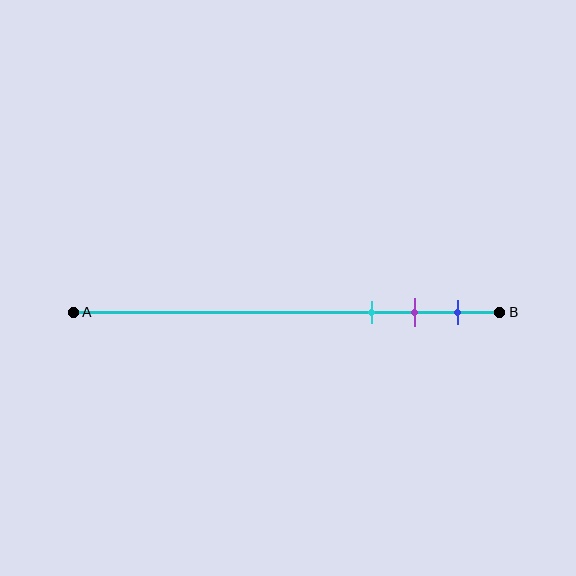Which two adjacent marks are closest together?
The purple and blue marks are the closest adjacent pair.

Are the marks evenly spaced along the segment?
Yes, the marks are approximately evenly spaced.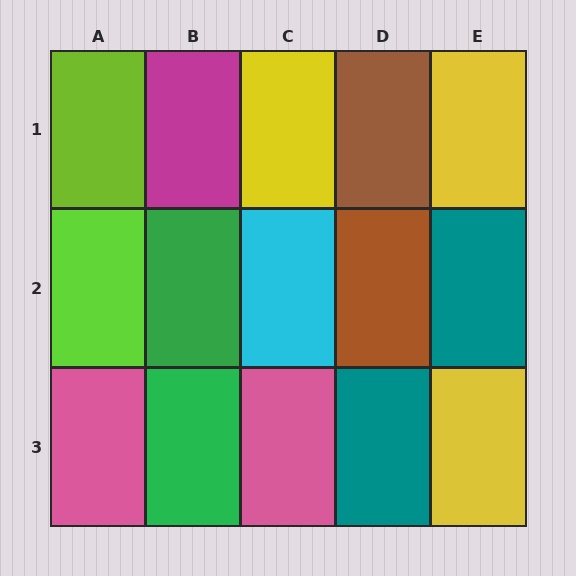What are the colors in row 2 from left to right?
Lime, green, cyan, brown, teal.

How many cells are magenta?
1 cell is magenta.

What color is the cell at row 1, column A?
Lime.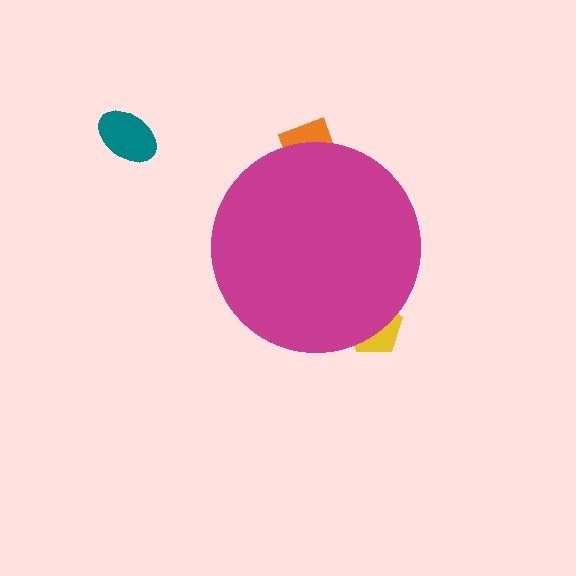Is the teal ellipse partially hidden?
No, the teal ellipse is fully visible.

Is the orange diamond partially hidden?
Yes, the orange diamond is partially hidden behind the magenta circle.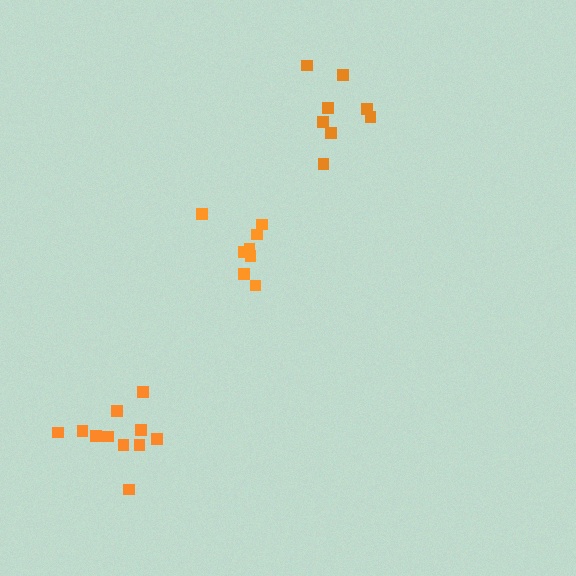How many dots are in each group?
Group 1: 8 dots, Group 2: 11 dots, Group 3: 8 dots (27 total).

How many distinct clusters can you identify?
There are 3 distinct clusters.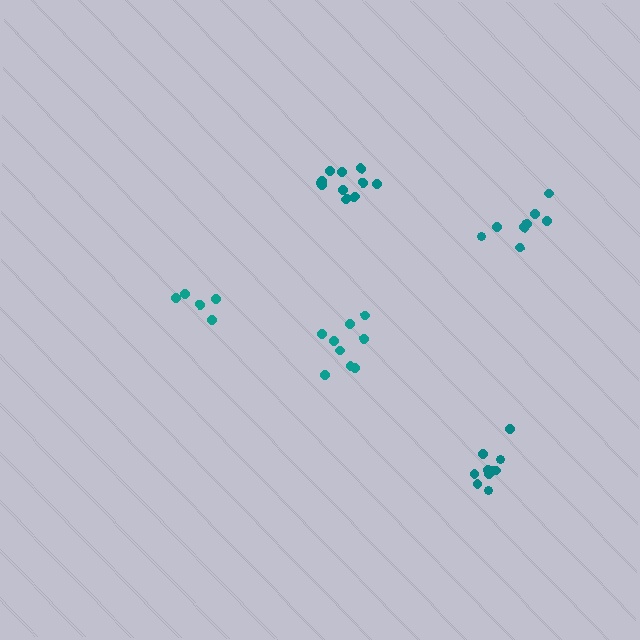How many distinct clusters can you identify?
There are 5 distinct clusters.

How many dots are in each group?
Group 1: 10 dots, Group 2: 8 dots, Group 3: 9 dots, Group 4: 5 dots, Group 5: 11 dots (43 total).